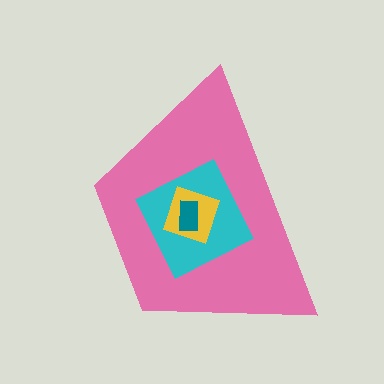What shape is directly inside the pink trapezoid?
The cyan square.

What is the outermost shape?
The pink trapezoid.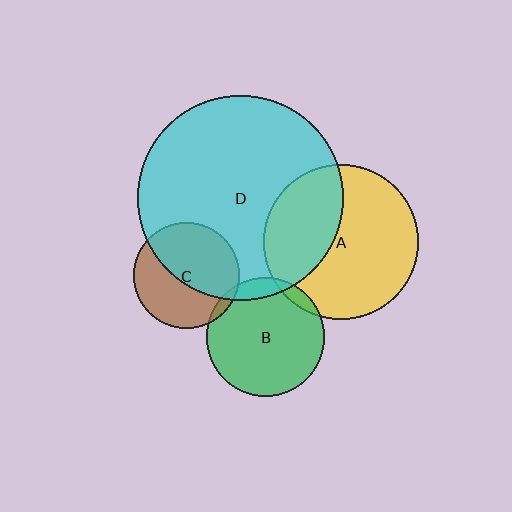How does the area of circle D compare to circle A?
Approximately 1.8 times.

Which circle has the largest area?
Circle D (cyan).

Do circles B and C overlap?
Yes.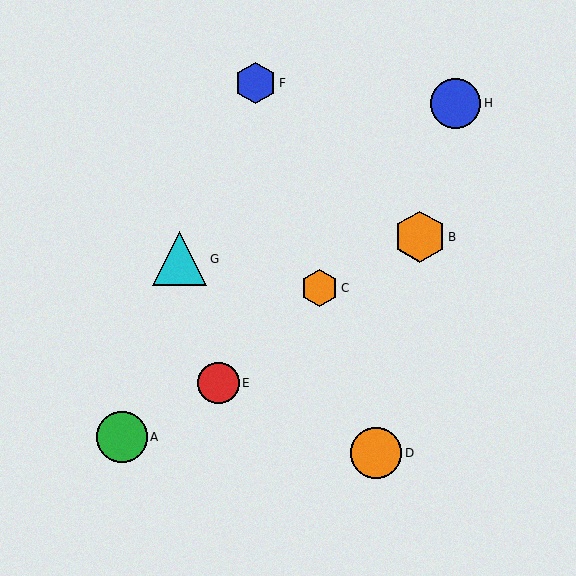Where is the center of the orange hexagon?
The center of the orange hexagon is at (420, 237).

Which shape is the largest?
The cyan triangle (labeled G) is the largest.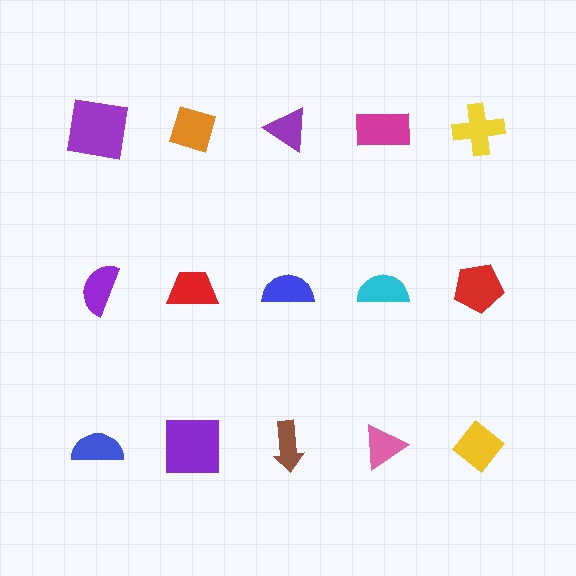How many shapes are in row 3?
5 shapes.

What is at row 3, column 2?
A purple square.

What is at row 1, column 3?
A purple triangle.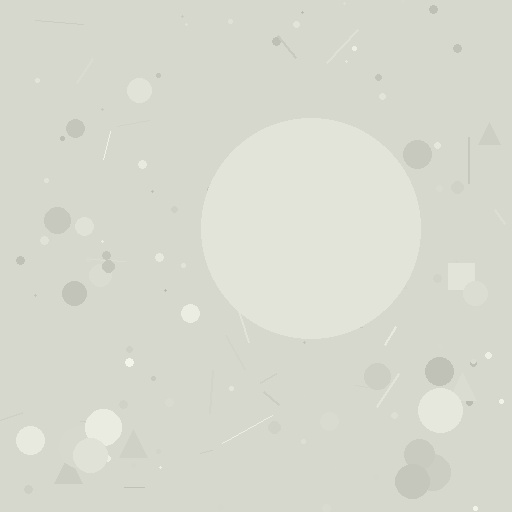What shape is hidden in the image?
A circle is hidden in the image.